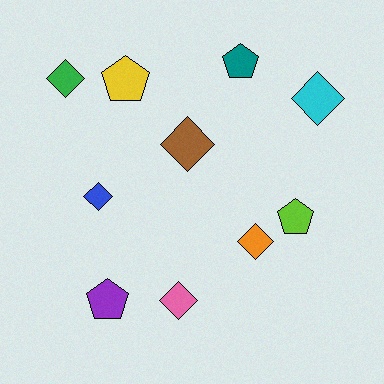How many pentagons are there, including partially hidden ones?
There are 4 pentagons.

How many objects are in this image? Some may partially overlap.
There are 10 objects.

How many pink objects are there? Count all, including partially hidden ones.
There is 1 pink object.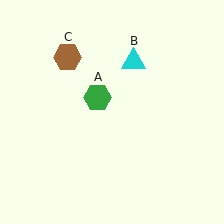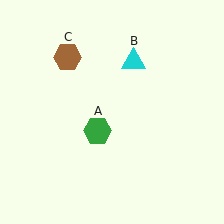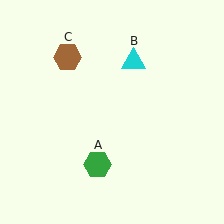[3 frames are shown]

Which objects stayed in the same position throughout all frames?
Cyan triangle (object B) and brown hexagon (object C) remained stationary.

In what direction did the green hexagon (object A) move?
The green hexagon (object A) moved down.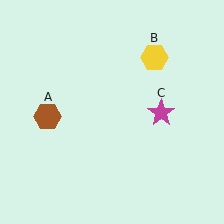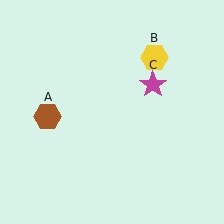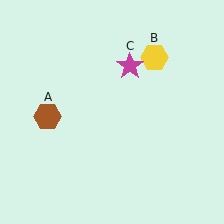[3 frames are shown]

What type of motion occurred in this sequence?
The magenta star (object C) rotated counterclockwise around the center of the scene.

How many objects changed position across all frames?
1 object changed position: magenta star (object C).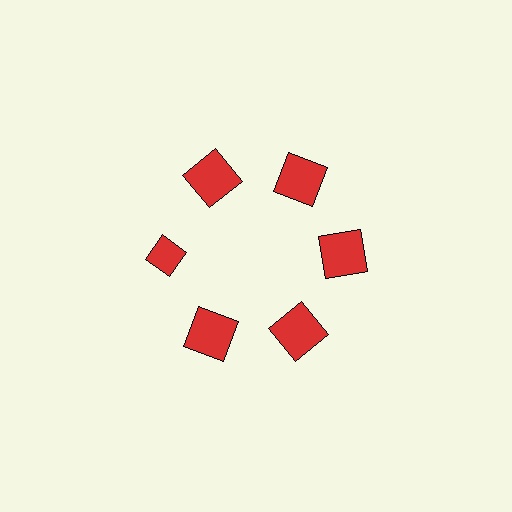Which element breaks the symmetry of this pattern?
The red diamond at roughly the 9 o'clock position breaks the symmetry. All other shapes are red squares.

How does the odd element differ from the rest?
It has a different shape: diamond instead of square.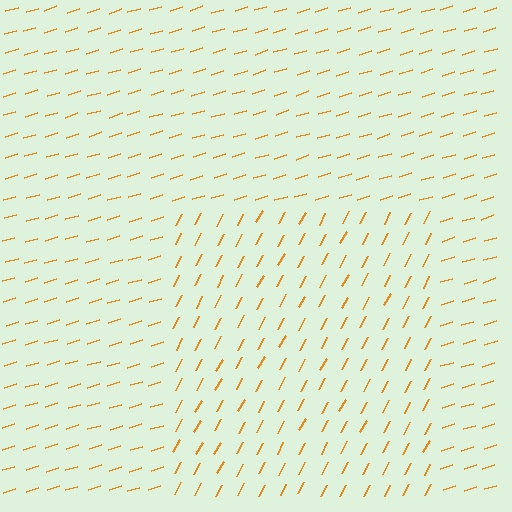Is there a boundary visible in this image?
Yes, there is a texture boundary formed by a change in line orientation.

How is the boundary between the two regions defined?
The boundary is defined purely by a change in line orientation (approximately 45 degrees difference). All lines are the same color and thickness.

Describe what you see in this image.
The image is filled with small orange line segments. A rectangle region in the image has lines oriented differently from the surrounding lines, creating a visible texture boundary.